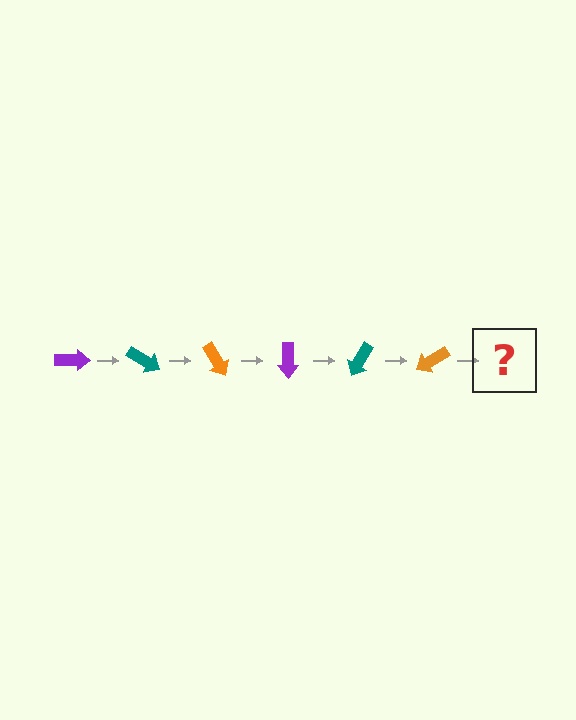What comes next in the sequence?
The next element should be a purple arrow, rotated 180 degrees from the start.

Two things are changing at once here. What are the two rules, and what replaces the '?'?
The two rules are that it rotates 30 degrees each step and the color cycles through purple, teal, and orange. The '?' should be a purple arrow, rotated 180 degrees from the start.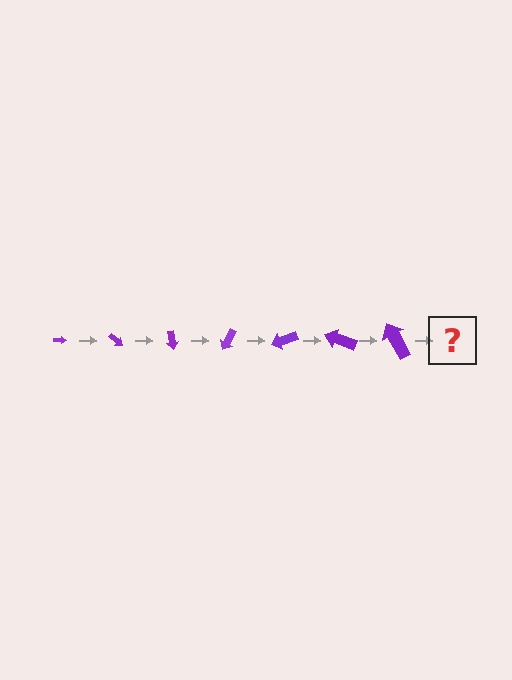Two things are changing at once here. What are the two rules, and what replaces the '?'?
The two rules are that the arrow grows larger each step and it rotates 40 degrees each step. The '?' should be an arrow, larger than the previous one and rotated 280 degrees from the start.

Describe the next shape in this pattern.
It should be an arrow, larger than the previous one and rotated 280 degrees from the start.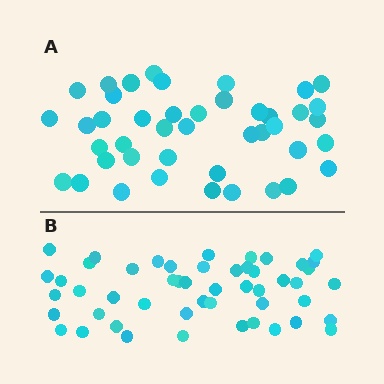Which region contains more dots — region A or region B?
Region B (the bottom region) has more dots.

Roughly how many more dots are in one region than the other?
Region B has roughly 8 or so more dots than region A.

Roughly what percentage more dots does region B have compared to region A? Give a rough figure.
About 15% more.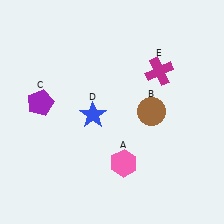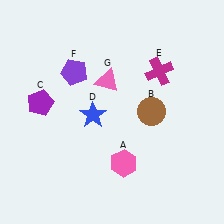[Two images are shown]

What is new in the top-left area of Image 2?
A pink triangle (G) was added in the top-left area of Image 2.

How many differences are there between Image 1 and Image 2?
There are 2 differences between the two images.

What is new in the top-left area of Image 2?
A purple pentagon (F) was added in the top-left area of Image 2.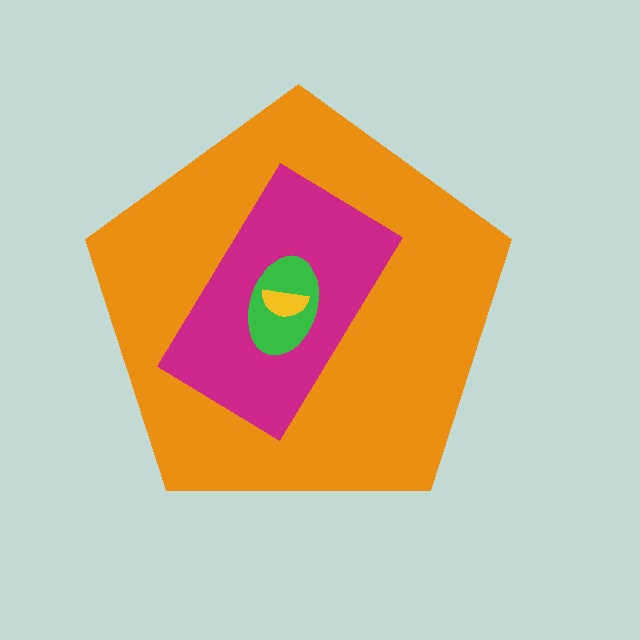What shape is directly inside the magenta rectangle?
The green ellipse.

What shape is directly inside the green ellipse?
The yellow semicircle.